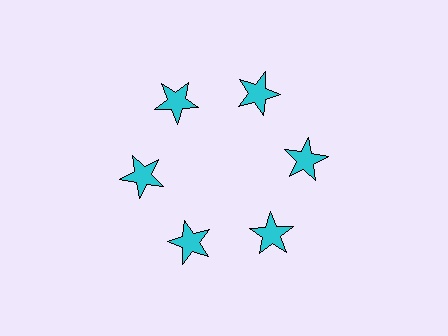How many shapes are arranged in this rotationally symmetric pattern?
There are 6 shapes, arranged in 6 groups of 1.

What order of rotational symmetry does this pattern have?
This pattern has 6-fold rotational symmetry.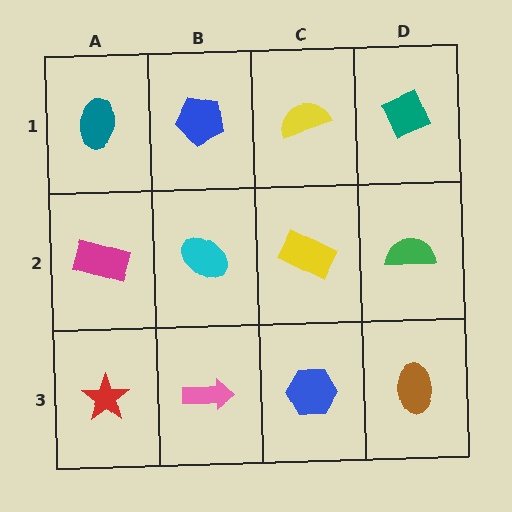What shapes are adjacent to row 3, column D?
A green semicircle (row 2, column D), a blue hexagon (row 3, column C).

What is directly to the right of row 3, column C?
A brown ellipse.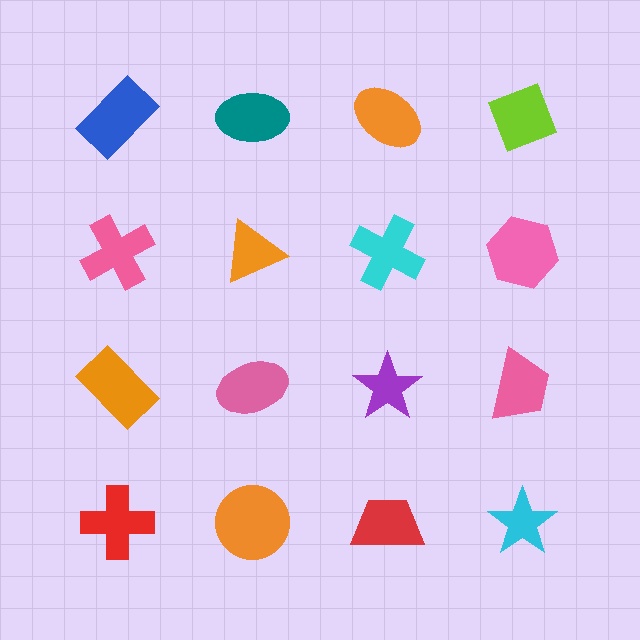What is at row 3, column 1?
An orange rectangle.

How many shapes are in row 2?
4 shapes.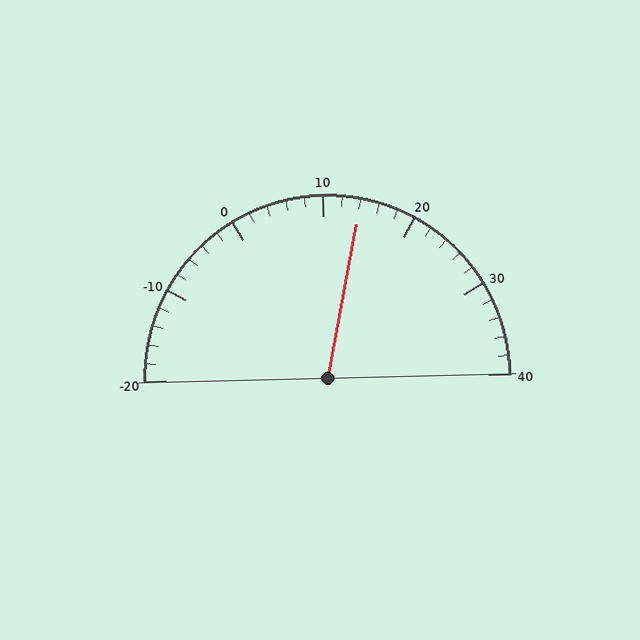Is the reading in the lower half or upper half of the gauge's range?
The reading is in the upper half of the range (-20 to 40).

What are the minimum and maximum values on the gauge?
The gauge ranges from -20 to 40.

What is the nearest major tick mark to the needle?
The nearest major tick mark is 10.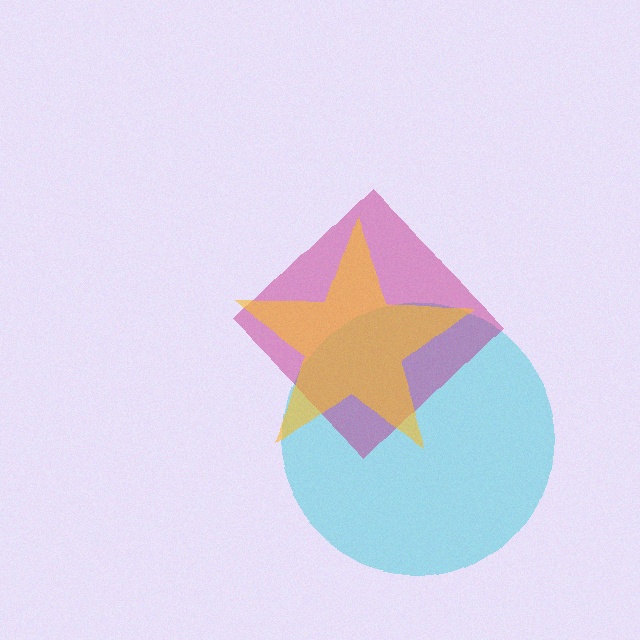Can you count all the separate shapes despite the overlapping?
Yes, there are 3 separate shapes.